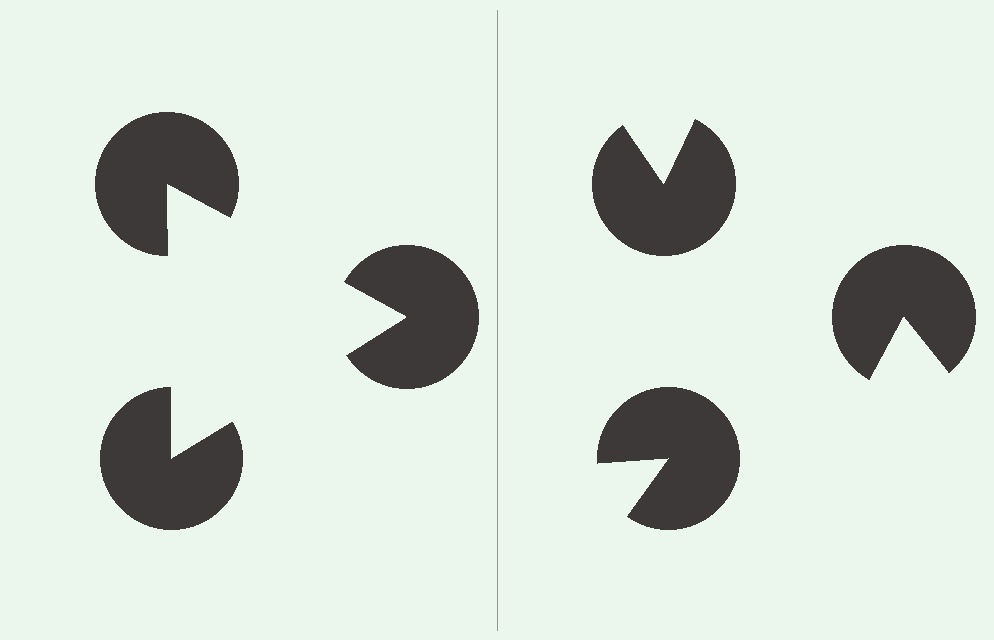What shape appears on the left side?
An illusory triangle.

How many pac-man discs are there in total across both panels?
6 — 3 on each side.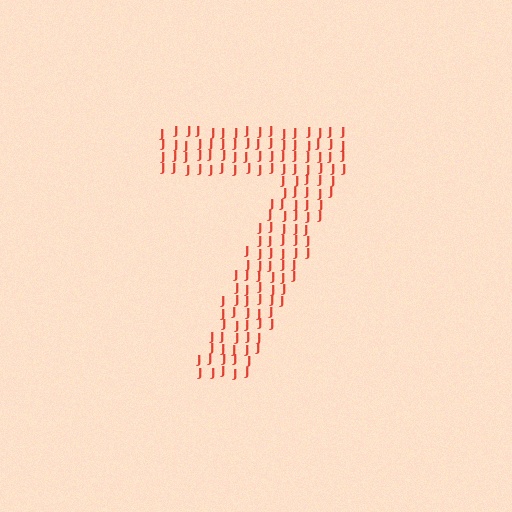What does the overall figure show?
The overall figure shows the digit 7.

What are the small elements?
The small elements are letter J's.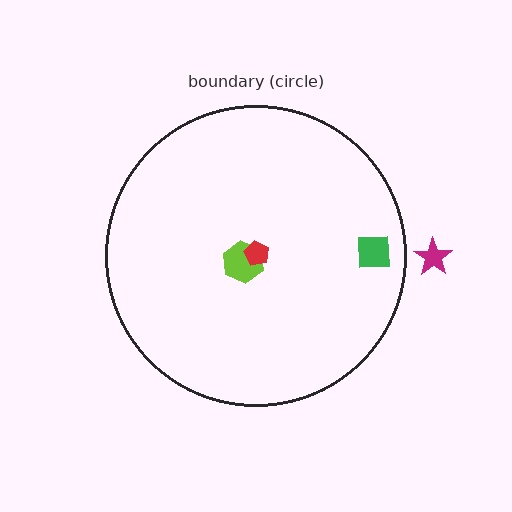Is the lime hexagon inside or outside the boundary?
Inside.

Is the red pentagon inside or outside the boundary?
Inside.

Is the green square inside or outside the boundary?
Inside.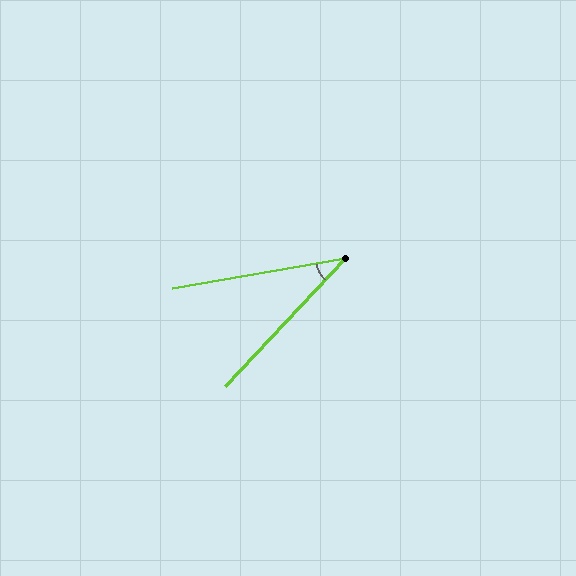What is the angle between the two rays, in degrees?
Approximately 37 degrees.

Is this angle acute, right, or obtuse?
It is acute.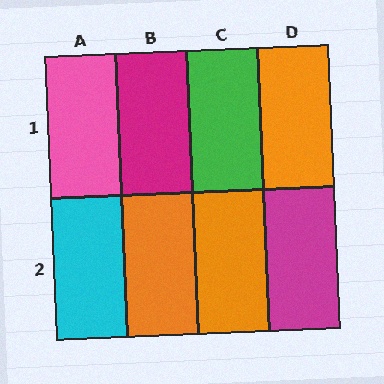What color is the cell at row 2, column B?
Orange.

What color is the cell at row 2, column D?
Magenta.